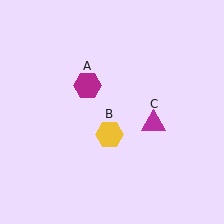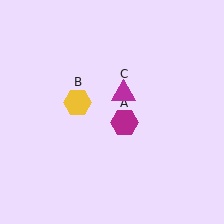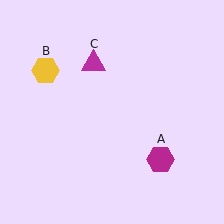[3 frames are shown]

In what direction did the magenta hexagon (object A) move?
The magenta hexagon (object A) moved down and to the right.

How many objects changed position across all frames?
3 objects changed position: magenta hexagon (object A), yellow hexagon (object B), magenta triangle (object C).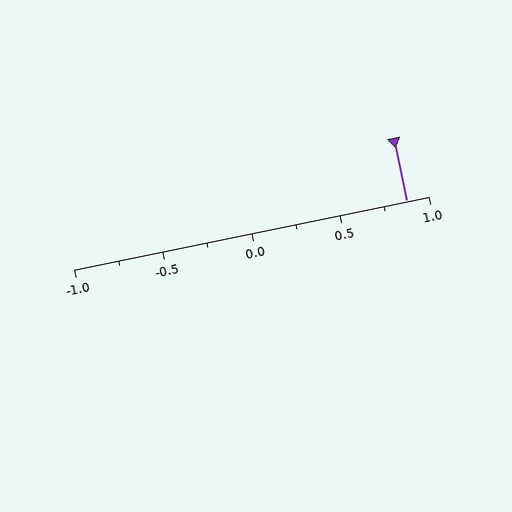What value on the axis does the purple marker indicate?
The marker indicates approximately 0.88.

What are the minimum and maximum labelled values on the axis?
The axis runs from -1.0 to 1.0.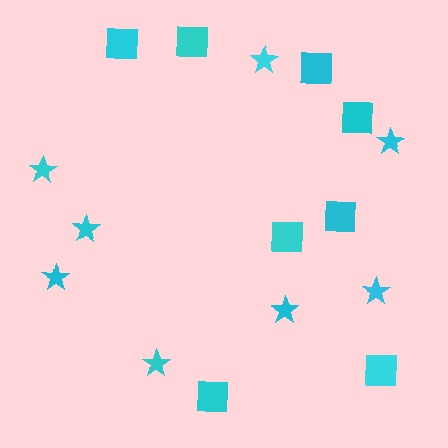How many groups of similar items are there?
There are 2 groups: one group of stars (8) and one group of squares (8).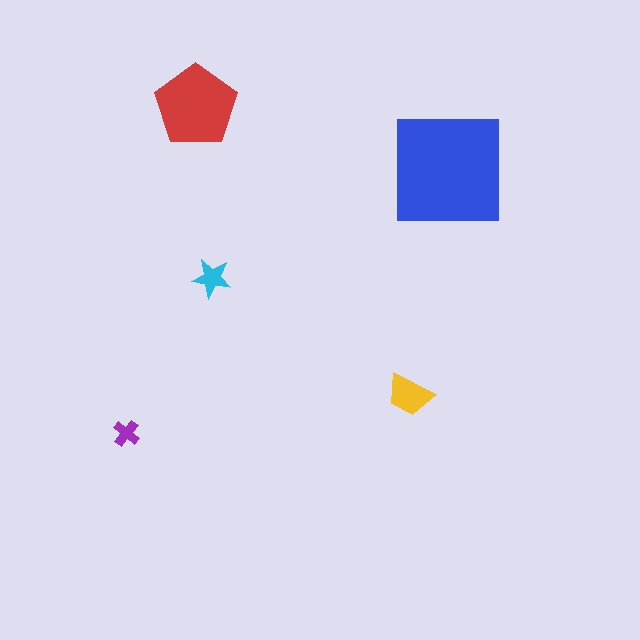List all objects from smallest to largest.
The purple cross, the cyan star, the yellow trapezoid, the red pentagon, the blue square.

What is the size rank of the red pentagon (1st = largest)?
2nd.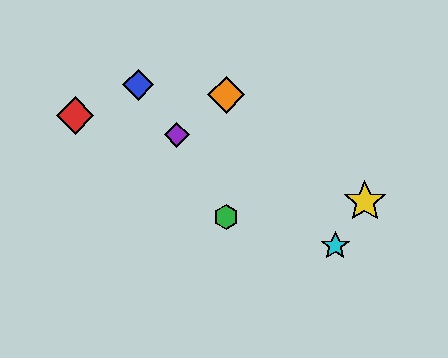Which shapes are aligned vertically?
The green hexagon, the orange diamond are aligned vertically.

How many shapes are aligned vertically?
2 shapes (the green hexagon, the orange diamond) are aligned vertically.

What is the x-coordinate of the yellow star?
The yellow star is at x≈365.